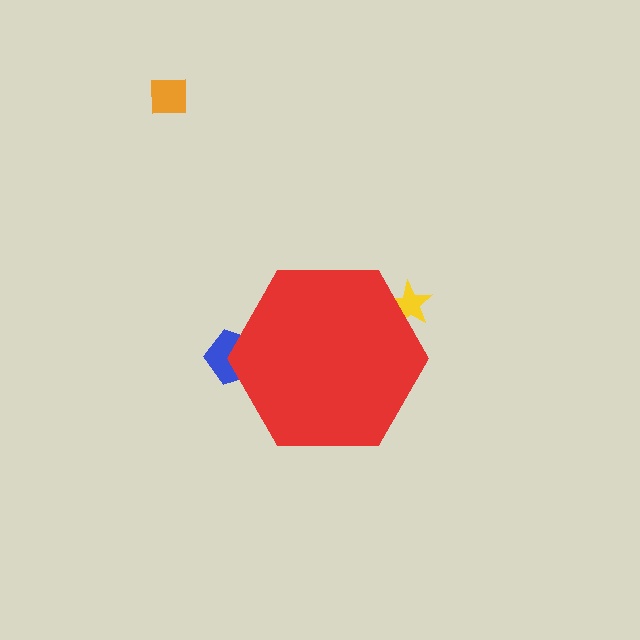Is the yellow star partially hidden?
Yes, the yellow star is partially hidden behind the red hexagon.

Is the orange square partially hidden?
No, the orange square is fully visible.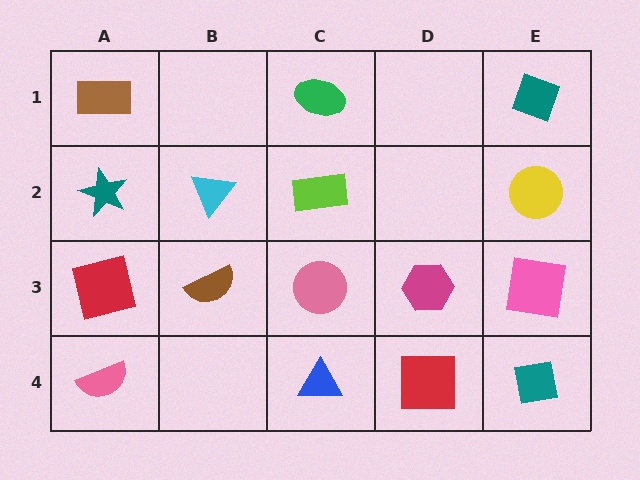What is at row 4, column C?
A blue triangle.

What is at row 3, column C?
A pink circle.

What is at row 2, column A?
A teal star.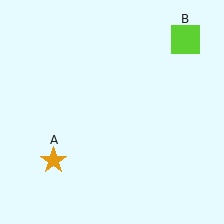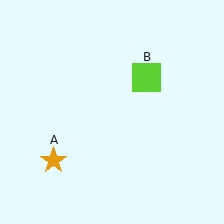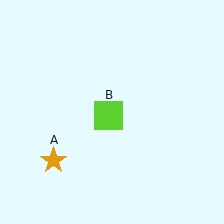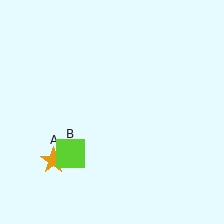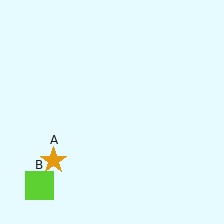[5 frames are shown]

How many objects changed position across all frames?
1 object changed position: lime square (object B).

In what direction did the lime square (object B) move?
The lime square (object B) moved down and to the left.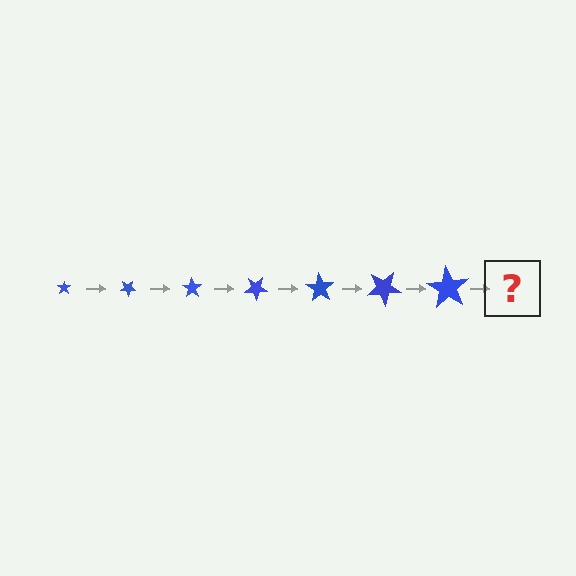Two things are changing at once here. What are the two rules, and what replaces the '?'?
The two rules are that the star grows larger each step and it rotates 35 degrees each step. The '?' should be a star, larger than the previous one and rotated 245 degrees from the start.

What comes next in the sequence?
The next element should be a star, larger than the previous one and rotated 245 degrees from the start.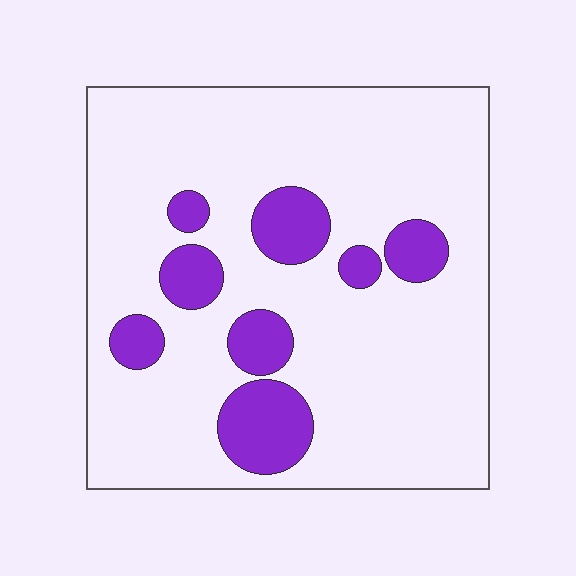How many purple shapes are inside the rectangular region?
8.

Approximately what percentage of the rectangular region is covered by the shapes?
Approximately 15%.